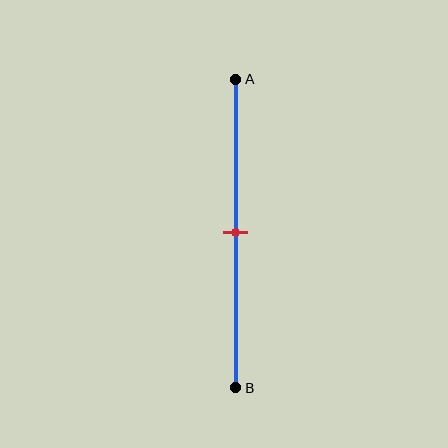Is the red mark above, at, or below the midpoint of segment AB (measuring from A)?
The red mark is approximately at the midpoint of segment AB.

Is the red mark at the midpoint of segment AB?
Yes, the mark is approximately at the midpoint.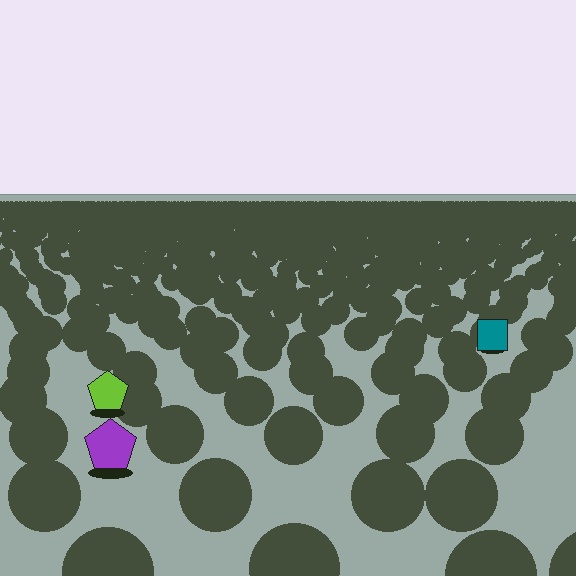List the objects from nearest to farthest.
From nearest to farthest: the purple pentagon, the lime pentagon, the teal square.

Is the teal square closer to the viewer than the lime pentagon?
No. The lime pentagon is closer — you can tell from the texture gradient: the ground texture is coarser near it.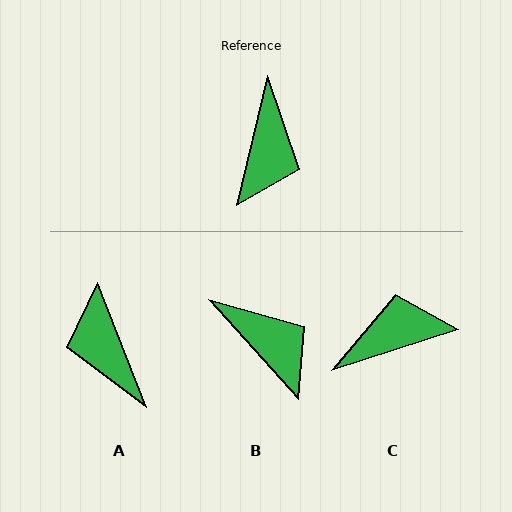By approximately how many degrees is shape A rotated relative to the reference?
Approximately 145 degrees clockwise.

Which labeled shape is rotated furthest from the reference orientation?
A, about 145 degrees away.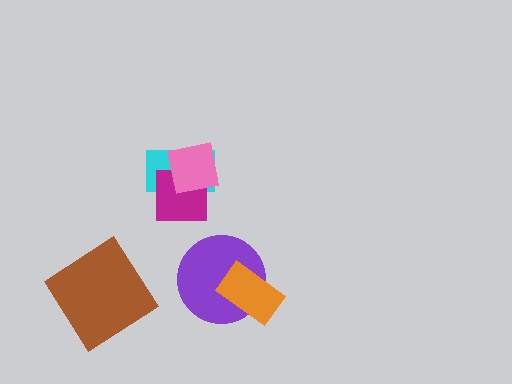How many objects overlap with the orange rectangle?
1 object overlaps with the orange rectangle.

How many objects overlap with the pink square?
2 objects overlap with the pink square.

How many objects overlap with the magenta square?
2 objects overlap with the magenta square.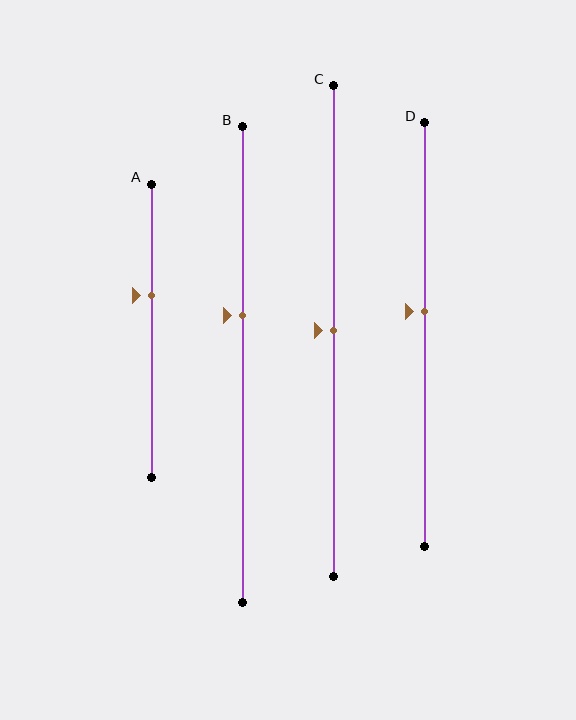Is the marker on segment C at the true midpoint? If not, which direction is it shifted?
Yes, the marker on segment C is at the true midpoint.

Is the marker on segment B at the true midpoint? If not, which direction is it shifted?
No, the marker on segment B is shifted upward by about 10% of the segment length.